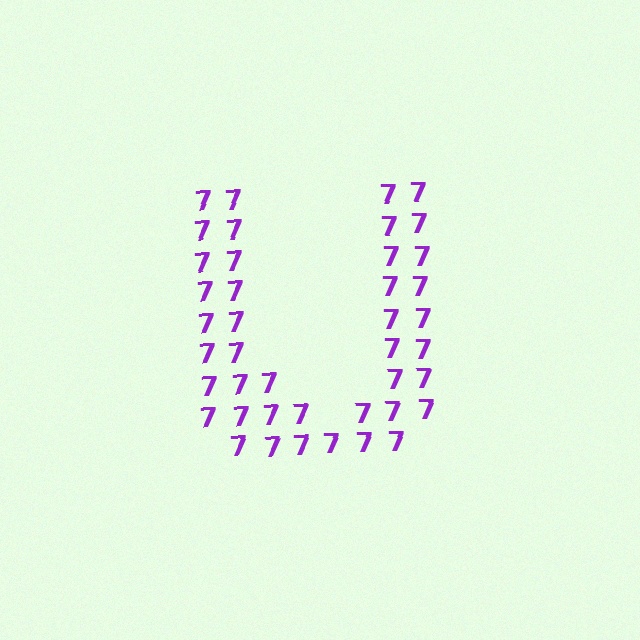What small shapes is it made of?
It is made of small digit 7's.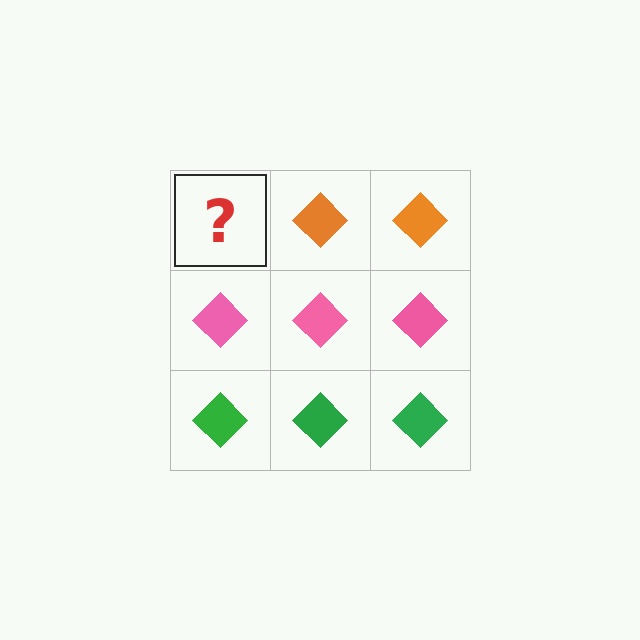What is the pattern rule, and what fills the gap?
The rule is that each row has a consistent color. The gap should be filled with an orange diamond.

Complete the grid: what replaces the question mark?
The question mark should be replaced with an orange diamond.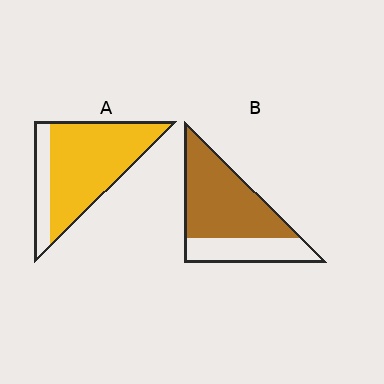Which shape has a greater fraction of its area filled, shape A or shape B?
Shape A.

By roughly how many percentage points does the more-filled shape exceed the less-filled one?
By roughly 10 percentage points (A over B).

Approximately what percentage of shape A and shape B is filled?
A is approximately 80% and B is approximately 70%.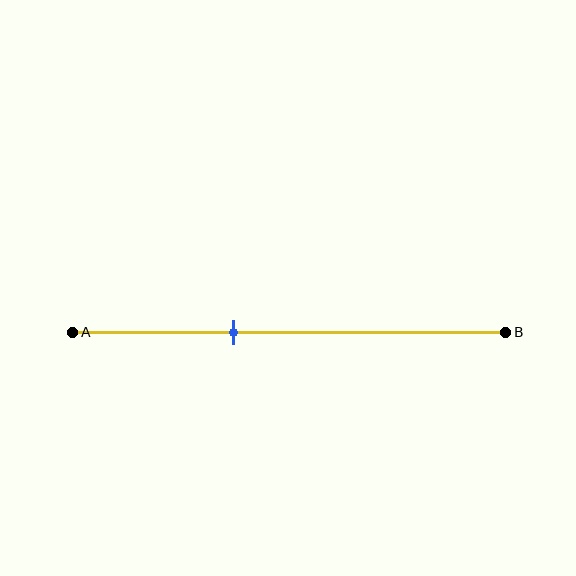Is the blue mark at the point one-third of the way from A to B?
No, the mark is at about 35% from A, not at the 33% one-third point.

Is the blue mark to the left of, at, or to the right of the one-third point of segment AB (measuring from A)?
The blue mark is to the right of the one-third point of segment AB.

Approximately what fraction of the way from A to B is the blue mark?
The blue mark is approximately 35% of the way from A to B.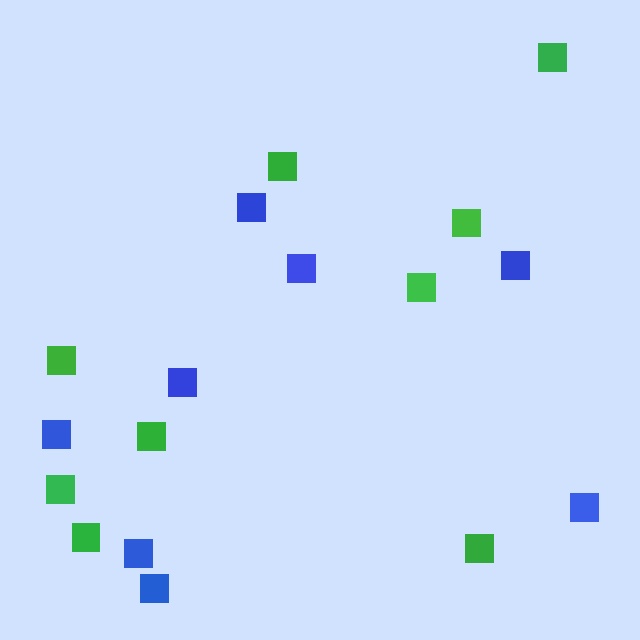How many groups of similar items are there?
There are 2 groups: one group of blue squares (8) and one group of green squares (9).